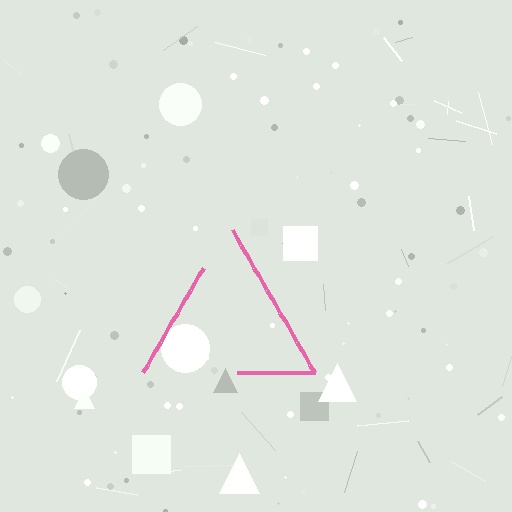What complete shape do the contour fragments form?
The contour fragments form a triangle.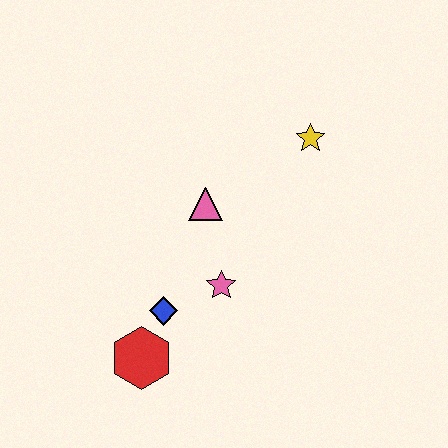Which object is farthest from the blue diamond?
The yellow star is farthest from the blue diamond.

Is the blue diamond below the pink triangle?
Yes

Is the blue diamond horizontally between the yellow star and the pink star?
No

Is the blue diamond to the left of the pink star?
Yes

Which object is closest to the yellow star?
The pink triangle is closest to the yellow star.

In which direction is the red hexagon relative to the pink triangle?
The red hexagon is below the pink triangle.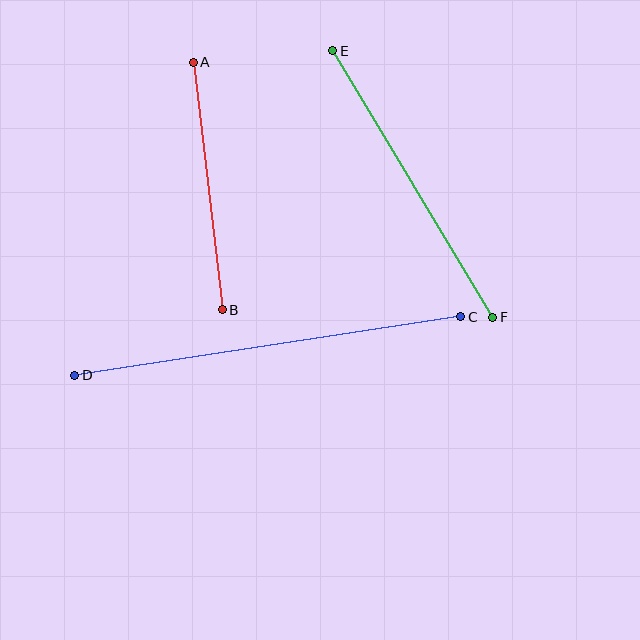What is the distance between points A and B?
The distance is approximately 249 pixels.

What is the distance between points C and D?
The distance is approximately 390 pixels.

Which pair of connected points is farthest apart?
Points C and D are farthest apart.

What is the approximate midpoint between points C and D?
The midpoint is at approximately (268, 346) pixels.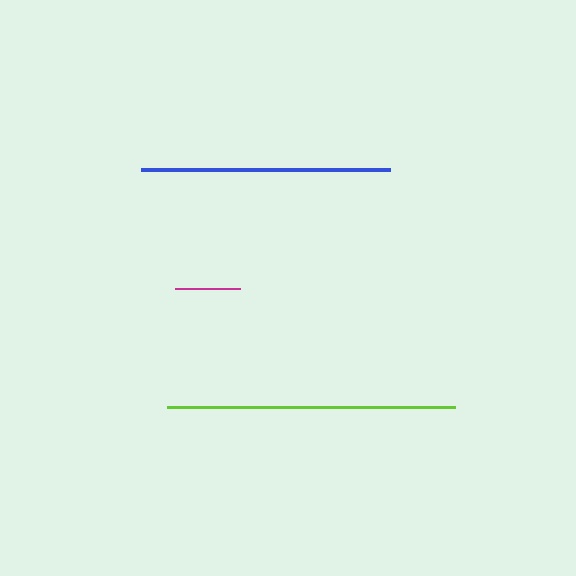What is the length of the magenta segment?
The magenta segment is approximately 65 pixels long.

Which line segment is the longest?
The lime line is the longest at approximately 288 pixels.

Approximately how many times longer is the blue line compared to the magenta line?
The blue line is approximately 3.8 times the length of the magenta line.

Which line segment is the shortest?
The magenta line is the shortest at approximately 65 pixels.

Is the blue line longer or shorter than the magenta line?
The blue line is longer than the magenta line.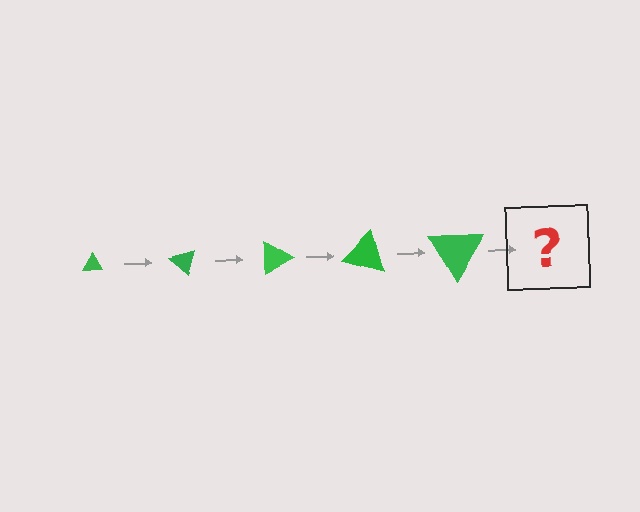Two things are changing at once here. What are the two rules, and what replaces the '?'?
The two rules are that the triangle grows larger each step and it rotates 45 degrees each step. The '?' should be a triangle, larger than the previous one and rotated 225 degrees from the start.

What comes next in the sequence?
The next element should be a triangle, larger than the previous one and rotated 225 degrees from the start.